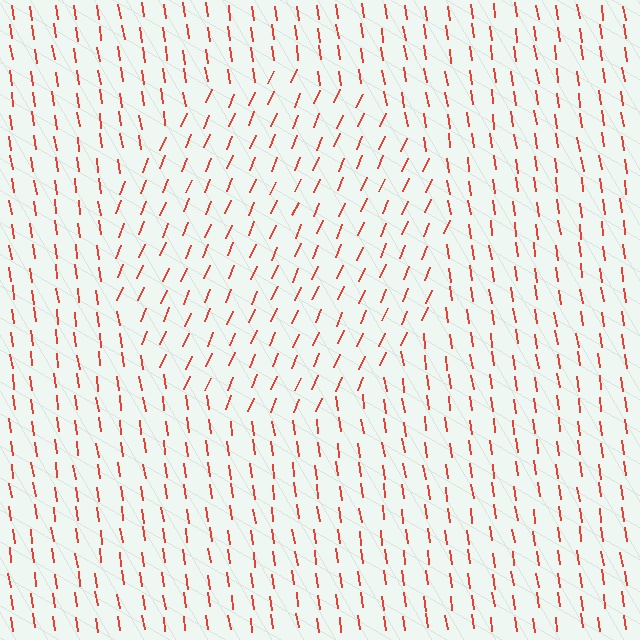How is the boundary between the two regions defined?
The boundary is defined purely by a change in line orientation (approximately 31 degrees difference). All lines are the same color and thickness.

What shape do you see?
I see a circle.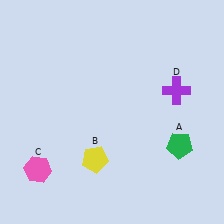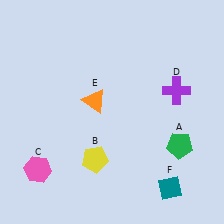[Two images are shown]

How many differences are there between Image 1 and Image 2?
There are 2 differences between the two images.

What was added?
An orange triangle (E), a teal diamond (F) were added in Image 2.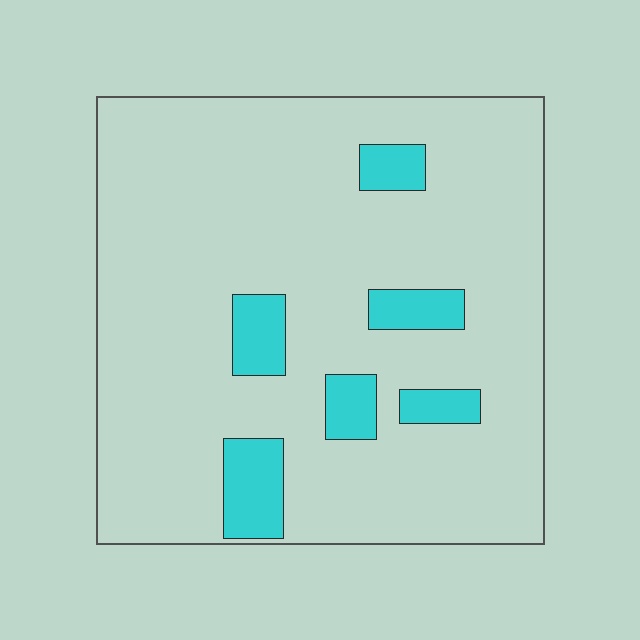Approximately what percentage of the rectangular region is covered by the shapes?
Approximately 10%.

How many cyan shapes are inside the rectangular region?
6.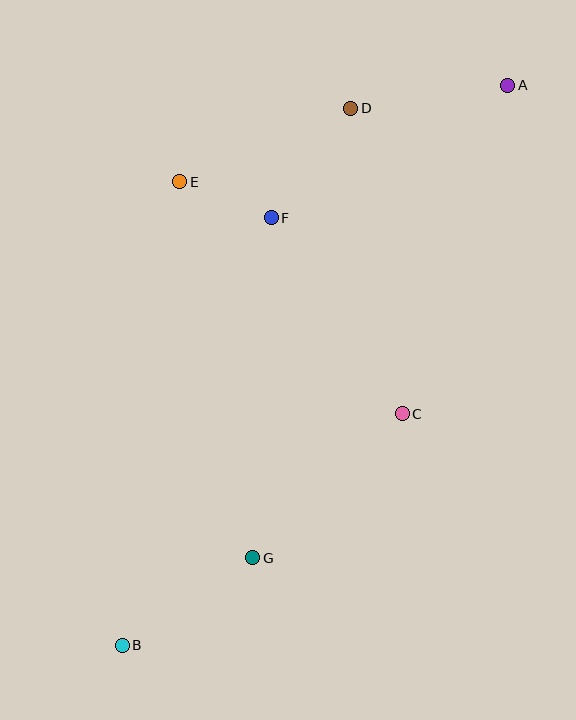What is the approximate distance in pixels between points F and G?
The distance between F and G is approximately 340 pixels.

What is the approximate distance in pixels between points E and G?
The distance between E and G is approximately 383 pixels.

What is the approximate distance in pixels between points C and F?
The distance between C and F is approximately 235 pixels.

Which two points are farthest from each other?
Points A and B are farthest from each other.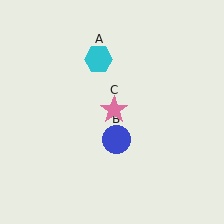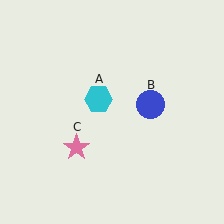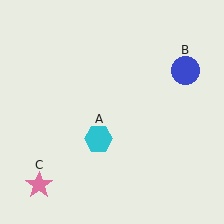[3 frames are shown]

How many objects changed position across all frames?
3 objects changed position: cyan hexagon (object A), blue circle (object B), pink star (object C).